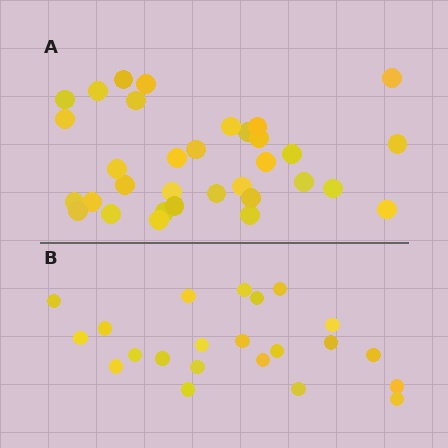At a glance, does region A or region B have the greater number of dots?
Region A (the top region) has more dots.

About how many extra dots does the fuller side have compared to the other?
Region A has roughly 12 or so more dots than region B.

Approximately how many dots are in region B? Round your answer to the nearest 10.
About 20 dots. (The exact count is 22, which rounds to 20.)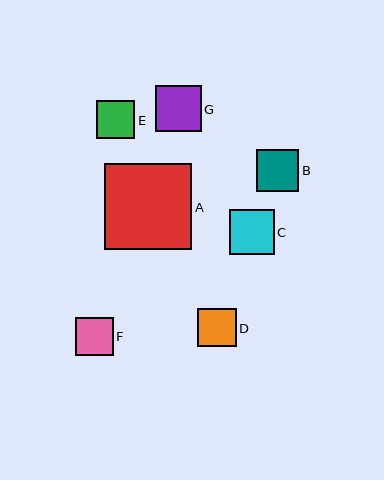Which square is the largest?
Square A is the largest with a size of approximately 87 pixels.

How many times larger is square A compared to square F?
Square A is approximately 2.3 times the size of square F.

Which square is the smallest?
Square F is the smallest with a size of approximately 38 pixels.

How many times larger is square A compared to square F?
Square A is approximately 2.3 times the size of square F.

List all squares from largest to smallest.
From largest to smallest: A, G, C, B, E, D, F.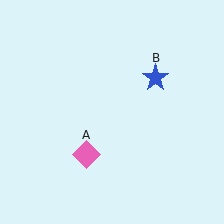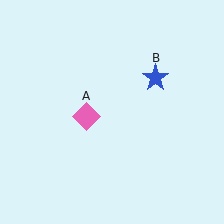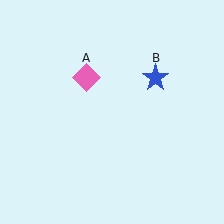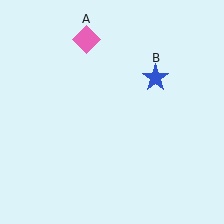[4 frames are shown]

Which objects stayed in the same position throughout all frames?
Blue star (object B) remained stationary.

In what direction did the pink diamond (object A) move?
The pink diamond (object A) moved up.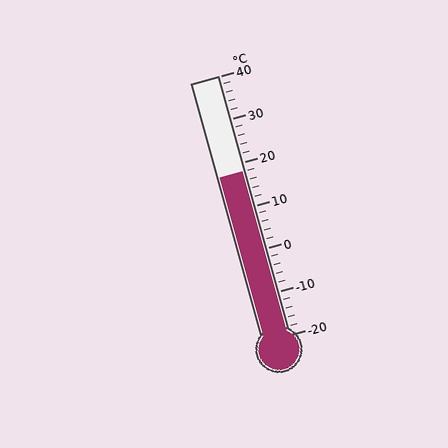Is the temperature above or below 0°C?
The temperature is above 0°C.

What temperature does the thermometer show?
The thermometer shows approximately 18°C.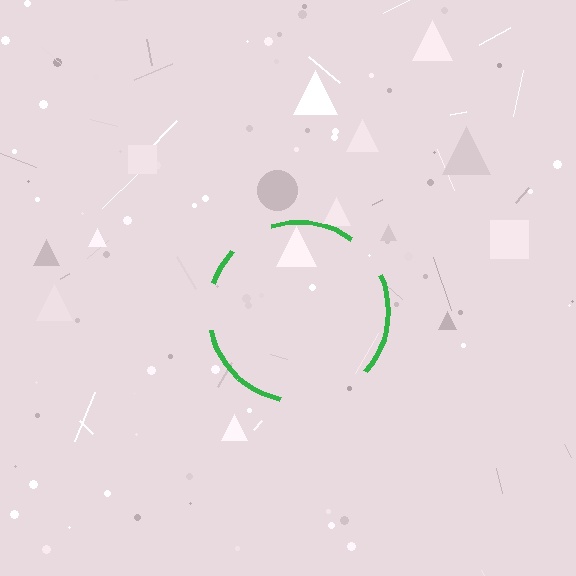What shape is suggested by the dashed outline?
The dashed outline suggests a circle.